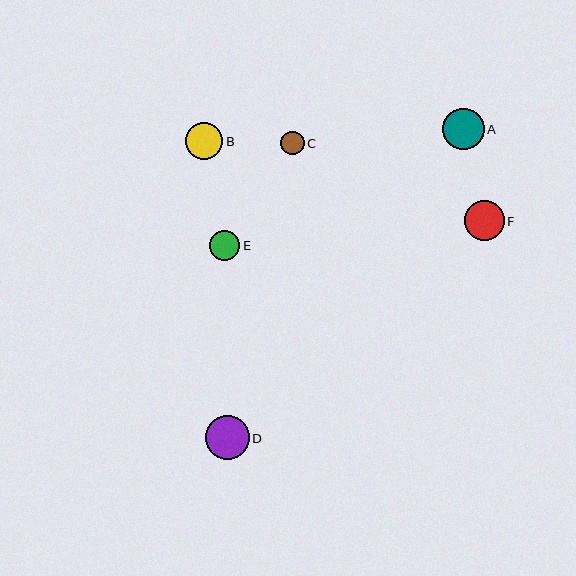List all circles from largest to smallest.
From largest to smallest: D, A, F, B, E, C.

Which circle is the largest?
Circle D is the largest with a size of approximately 44 pixels.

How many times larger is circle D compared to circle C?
Circle D is approximately 1.9 times the size of circle C.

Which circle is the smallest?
Circle C is the smallest with a size of approximately 23 pixels.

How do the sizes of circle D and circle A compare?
Circle D and circle A are approximately the same size.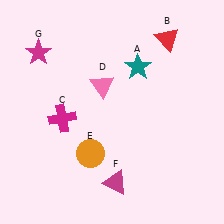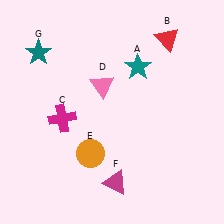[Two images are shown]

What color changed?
The star (G) changed from magenta in Image 1 to teal in Image 2.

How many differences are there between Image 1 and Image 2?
There is 1 difference between the two images.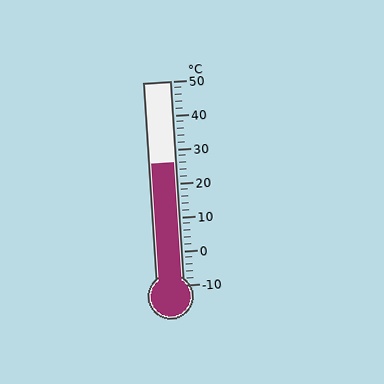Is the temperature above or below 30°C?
The temperature is below 30°C.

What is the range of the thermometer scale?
The thermometer scale ranges from -10°C to 50°C.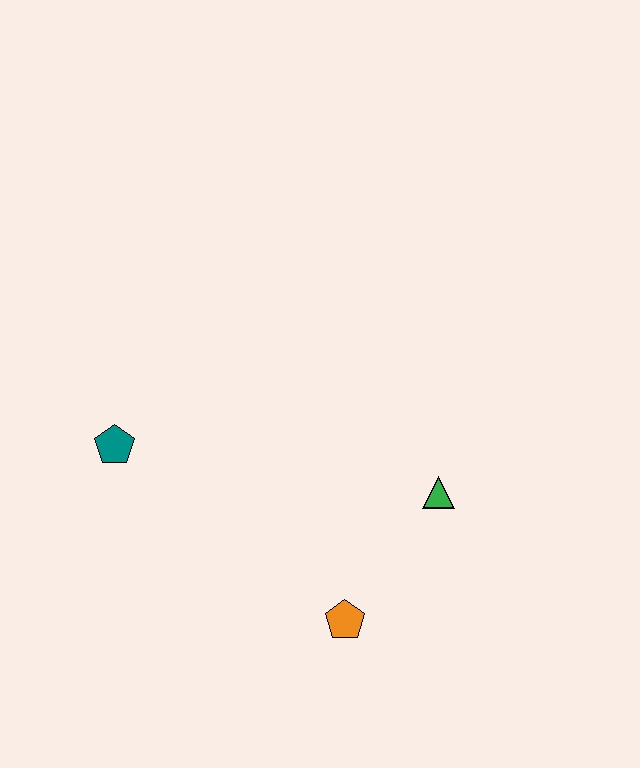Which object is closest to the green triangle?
The orange pentagon is closest to the green triangle.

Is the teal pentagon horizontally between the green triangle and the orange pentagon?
No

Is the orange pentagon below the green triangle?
Yes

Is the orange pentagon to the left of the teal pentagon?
No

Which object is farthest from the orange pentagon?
The teal pentagon is farthest from the orange pentagon.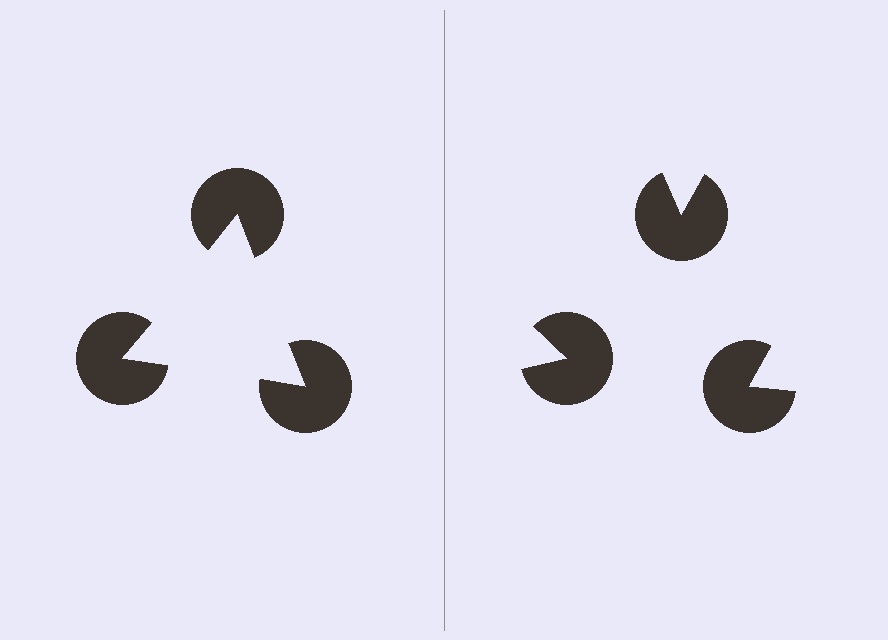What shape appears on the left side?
An illusory triangle.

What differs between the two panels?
The pac-man discs are positioned identically on both sides; only the wedge orientations differ. On the left they align to a triangle; on the right they are misaligned.